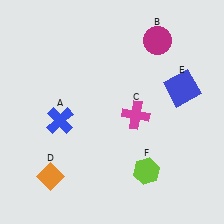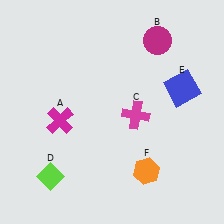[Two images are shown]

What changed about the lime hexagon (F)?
In Image 1, F is lime. In Image 2, it changed to orange.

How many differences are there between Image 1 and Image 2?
There are 3 differences between the two images.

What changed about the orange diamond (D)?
In Image 1, D is orange. In Image 2, it changed to lime.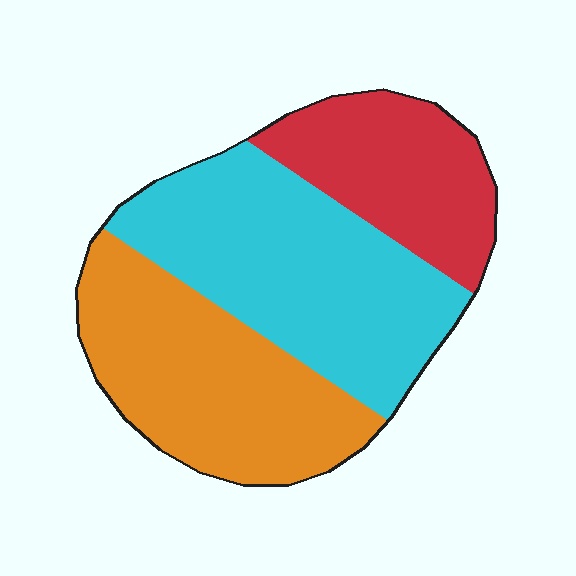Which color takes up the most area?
Cyan, at roughly 40%.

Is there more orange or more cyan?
Cyan.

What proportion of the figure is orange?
Orange takes up between a quarter and a half of the figure.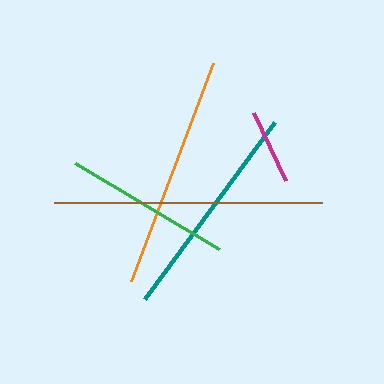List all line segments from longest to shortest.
From longest to shortest: brown, orange, teal, green, magenta.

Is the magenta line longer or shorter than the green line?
The green line is longer than the magenta line.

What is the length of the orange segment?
The orange segment is approximately 233 pixels long.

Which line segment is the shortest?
The magenta line is the shortest at approximately 75 pixels.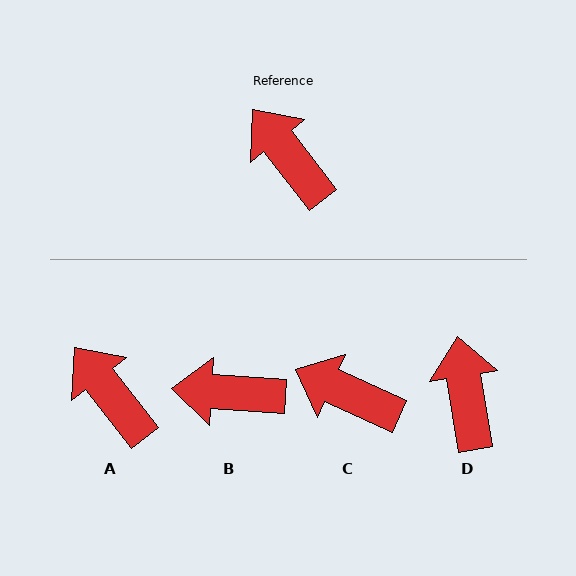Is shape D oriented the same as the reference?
No, it is off by about 29 degrees.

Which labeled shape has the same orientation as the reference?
A.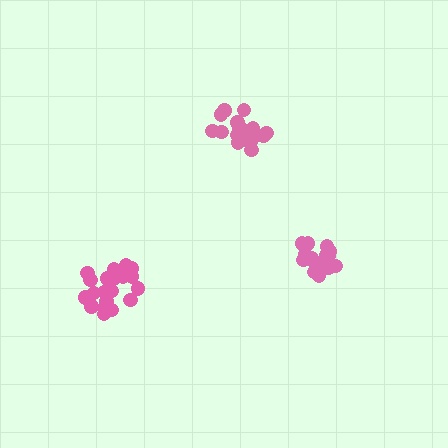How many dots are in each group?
Group 1: 20 dots, Group 2: 21 dots, Group 3: 17 dots (58 total).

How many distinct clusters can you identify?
There are 3 distinct clusters.